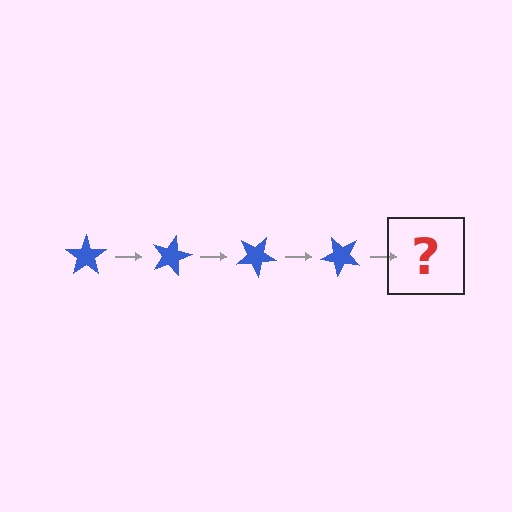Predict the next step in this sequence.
The next step is a blue star rotated 60 degrees.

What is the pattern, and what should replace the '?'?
The pattern is that the star rotates 15 degrees each step. The '?' should be a blue star rotated 60 degrees.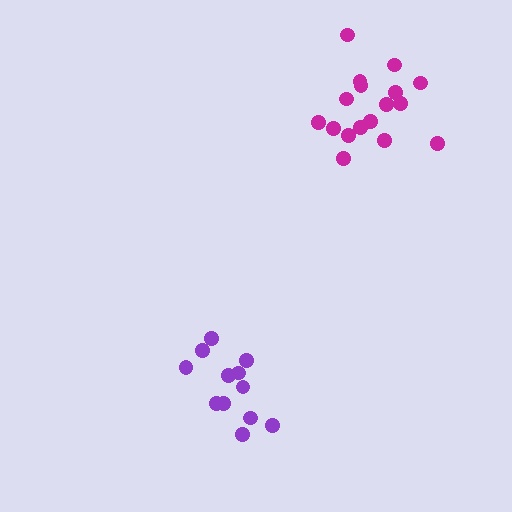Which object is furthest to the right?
The magenta cluster is rightmost.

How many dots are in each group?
Group 1: 17 dots, Group 2: 12 dots (29 total).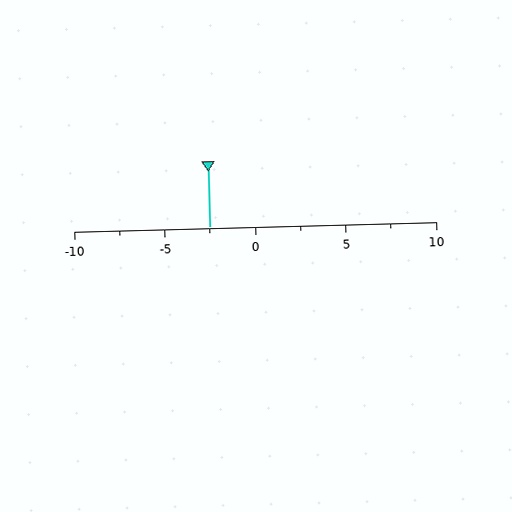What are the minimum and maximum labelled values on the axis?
The axis runs from -10 to 10.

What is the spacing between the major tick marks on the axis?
The major ticks are spaced 5 apart.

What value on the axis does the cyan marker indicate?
The marker indicates approximately -2.5.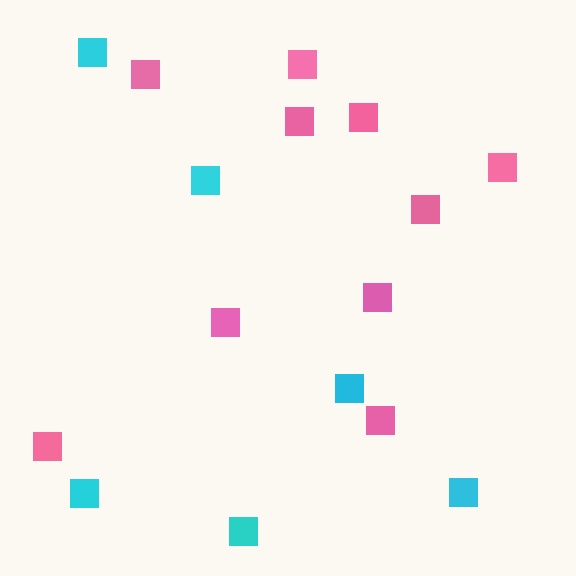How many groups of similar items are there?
There are 2 groups: one group of cyan squares (6) and one group of pink squares (10).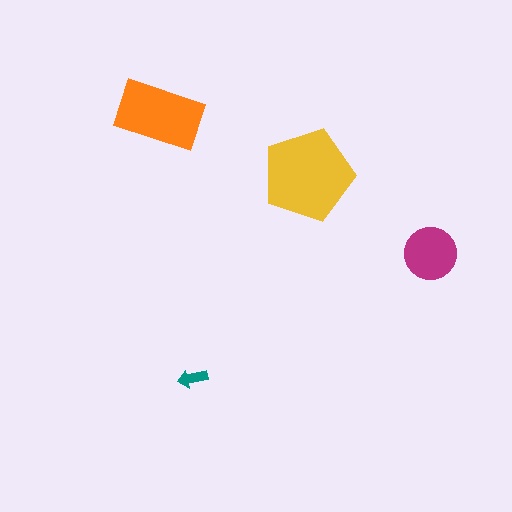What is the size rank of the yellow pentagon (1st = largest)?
1st.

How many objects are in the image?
There are 4 objects in the image.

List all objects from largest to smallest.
The yellow pentagon, the orange rectangle, the magenta circle, the teal arrow.